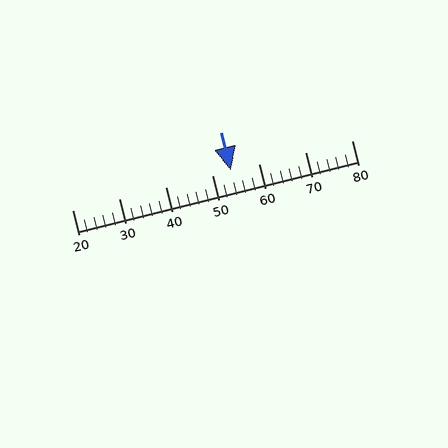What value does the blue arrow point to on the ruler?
The blue arrow points to approximately 54.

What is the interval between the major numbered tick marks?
The major tick marks are spaced 10 units apart.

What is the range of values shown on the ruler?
The ruler shows values from 20 to 80.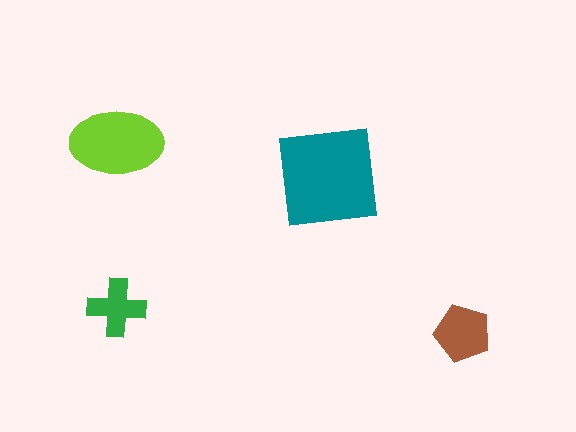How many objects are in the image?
There are 4 objects in the image.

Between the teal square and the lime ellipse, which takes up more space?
The teal square.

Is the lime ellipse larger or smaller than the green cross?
Larger.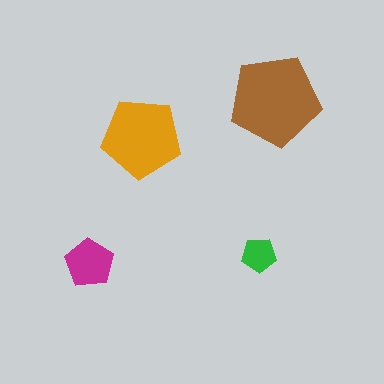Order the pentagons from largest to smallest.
the brown one, the orange one, the magenta one, the green one.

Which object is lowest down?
The magenta pentagon is bottommost.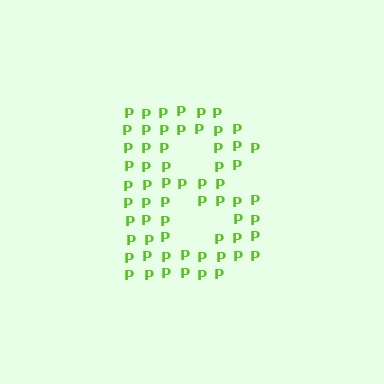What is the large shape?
The large shape is the letter B.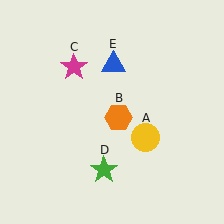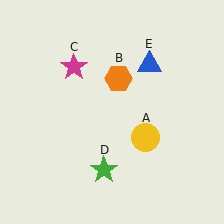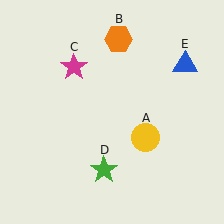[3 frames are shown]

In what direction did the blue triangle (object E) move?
The blue triangle (object E) moved right.